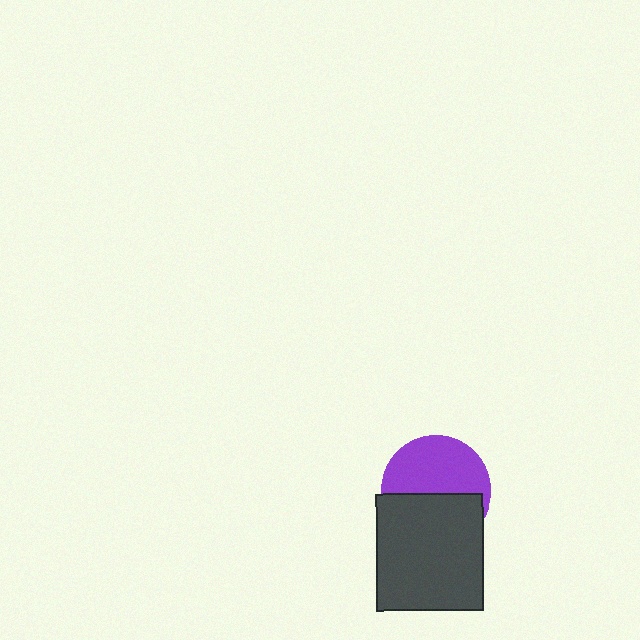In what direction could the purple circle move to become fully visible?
The purple circle could move up. That would shift it out from behind the dark gray rectangle entirely.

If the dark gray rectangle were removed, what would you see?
You would see the complete purple circle.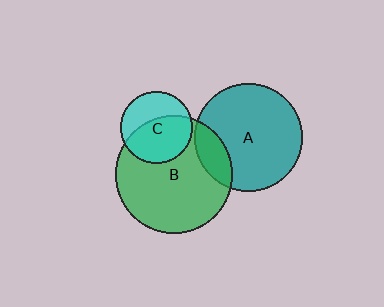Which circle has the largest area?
Circle B (green).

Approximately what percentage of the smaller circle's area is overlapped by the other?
Approximately 15%.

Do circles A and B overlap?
Yes.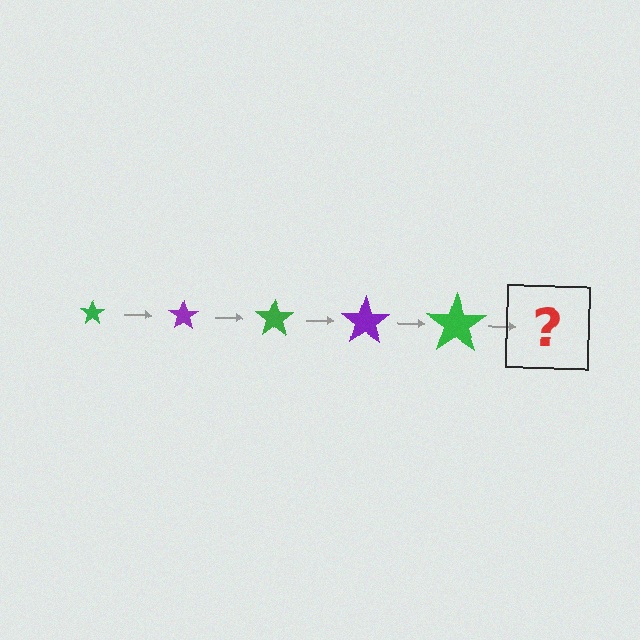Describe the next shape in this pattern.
It should be a purple star, larger than the previous one.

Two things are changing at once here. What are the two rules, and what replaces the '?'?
The two rules are that the star grows larger each step and the color cycles through green and purple. The '?' should be a purple star, larger than the previous one.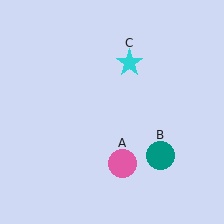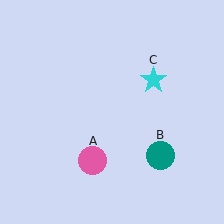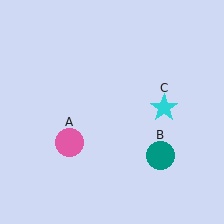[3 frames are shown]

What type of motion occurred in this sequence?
The pink circle (object A), cyan star (object C) rotated clockwise around the center of the scene.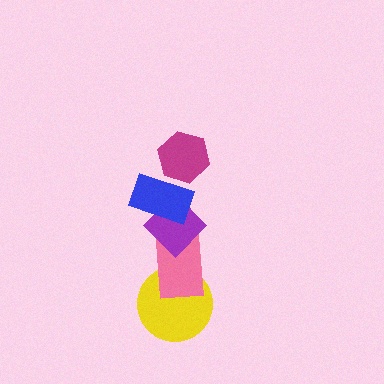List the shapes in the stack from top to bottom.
From top to bottom: the magenta hexagon, the blue rectangle, the purple diamond, the pink rectangle, the yellow circle.